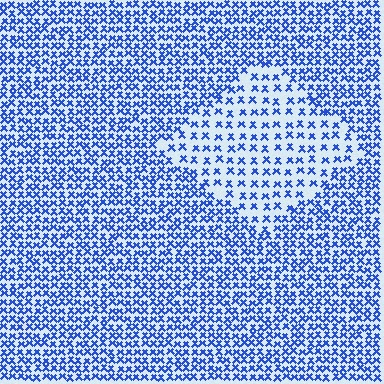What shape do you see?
I see a diamond.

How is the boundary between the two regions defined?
The boundary is defined by a change in element density (approximately 2.0x ratio). All elements are the same color, size, and shape.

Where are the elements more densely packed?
The elements are more densely packed outside the diamond boundary.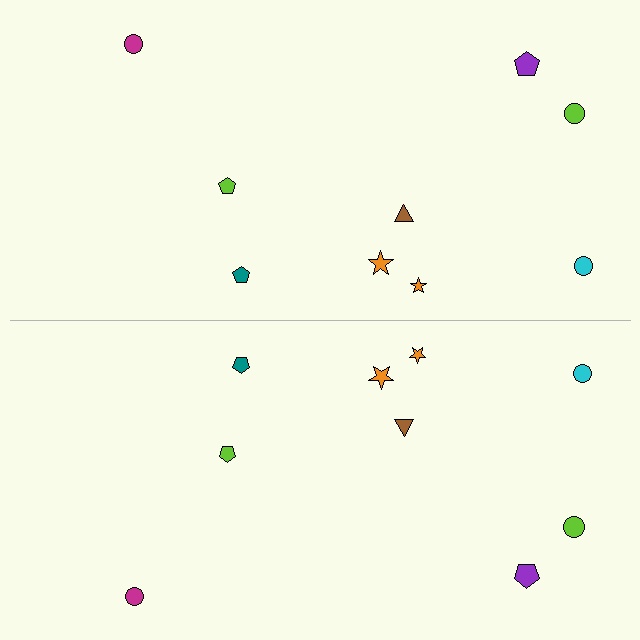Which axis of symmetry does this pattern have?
The pattern has a horizontal axis of symmetry running through the center of the image.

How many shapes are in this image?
There are 18 shapes in this image.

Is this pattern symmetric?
Yes, this pattern has bilateral (reflection) symmetry.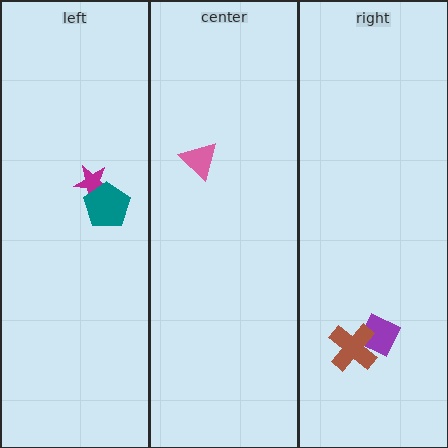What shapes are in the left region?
The magenta star, the teal pentagon.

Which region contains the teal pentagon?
The left region.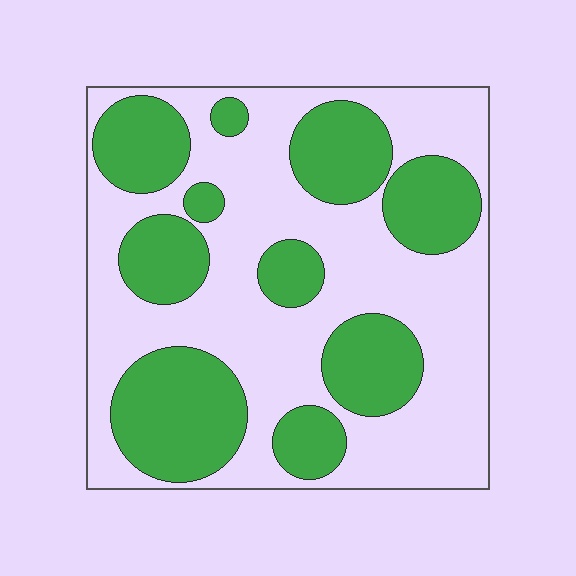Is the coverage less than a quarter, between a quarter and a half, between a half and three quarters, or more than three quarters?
Between a quarter and a half.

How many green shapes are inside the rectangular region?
10.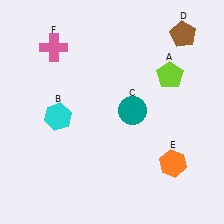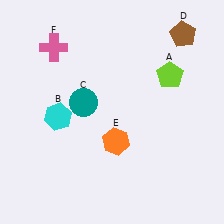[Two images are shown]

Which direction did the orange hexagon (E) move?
The orange hexagon (E) moved left.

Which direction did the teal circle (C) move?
The teal circle (C) moved left.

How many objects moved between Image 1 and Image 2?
2 objects moved between the two images.